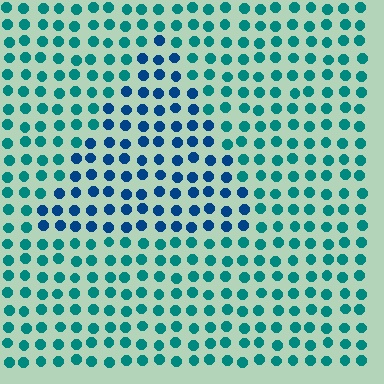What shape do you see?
I see a triangle.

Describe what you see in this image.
The image is filled with small teal elements in a uniform arrangement. A triangle-shaped region is visible where the elements are tinted to a slightly different hue, forming a subtle color boundary.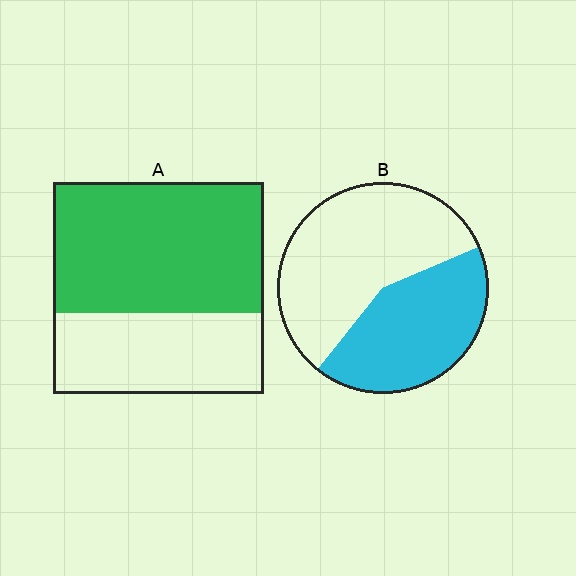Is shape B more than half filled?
No.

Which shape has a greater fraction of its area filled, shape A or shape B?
Shape A.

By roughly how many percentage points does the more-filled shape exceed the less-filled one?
By roughly 20 percentage points (A over B).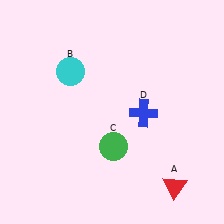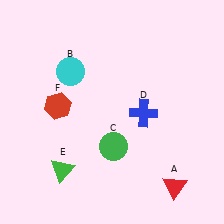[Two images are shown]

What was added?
A green triangle (E), a red hexagon (F) were added in Image 2.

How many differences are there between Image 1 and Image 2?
There are 2 differences between the two images.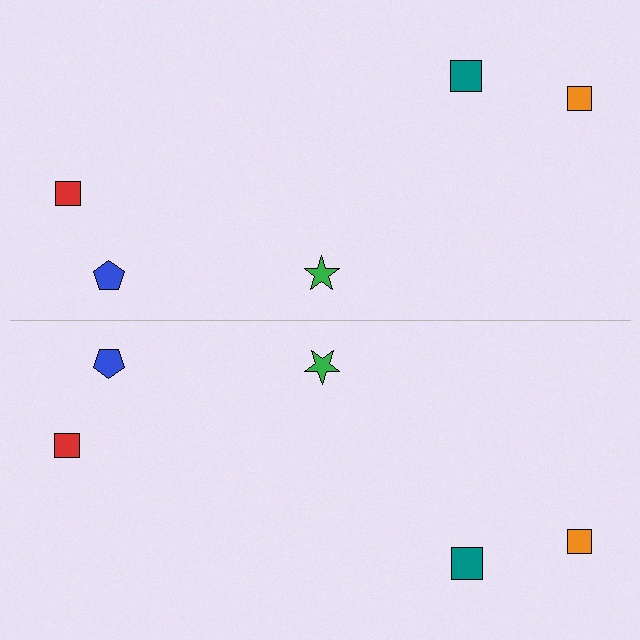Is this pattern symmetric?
Yes, this pattern has bilateral (reflection) symmetry.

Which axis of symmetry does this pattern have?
The pattern has a horizontal axis of symmetry running through the center of the image.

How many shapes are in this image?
There are 10 shapes in this image.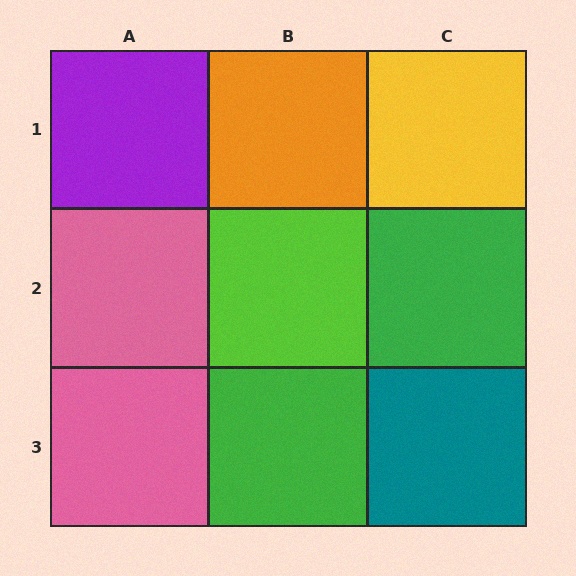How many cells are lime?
1 cell is lime.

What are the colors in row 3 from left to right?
Pink, green, teal.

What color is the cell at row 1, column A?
Purple.